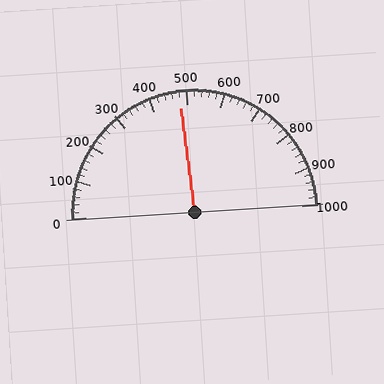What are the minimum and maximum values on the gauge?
The gauge ranges from 0 to 1000.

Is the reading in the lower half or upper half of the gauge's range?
The reading is in the lower half of the range (0 to 1000).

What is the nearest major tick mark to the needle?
The nearest major tick mark is 500.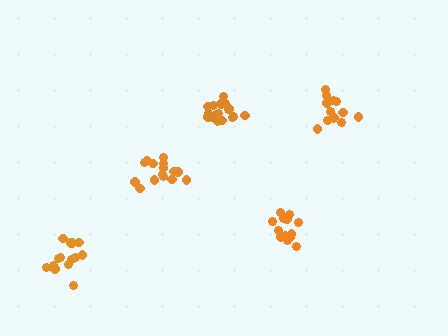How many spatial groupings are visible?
There are 5 spatial groupings.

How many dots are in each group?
Group 1: 15 dots, Group 2: 13 dots, Group 3: 13 dots, Group 4: 14 dots, Group 5: 17 dots (72 total).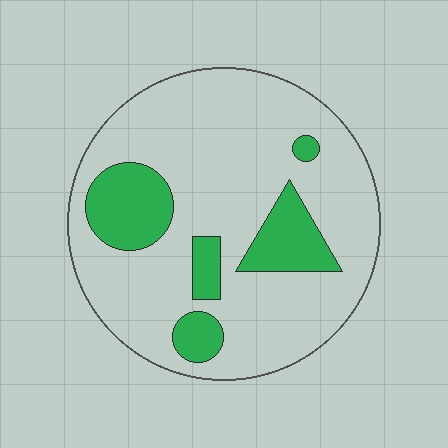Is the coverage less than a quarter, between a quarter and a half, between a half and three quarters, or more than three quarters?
Less than a quarter.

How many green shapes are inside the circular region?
5.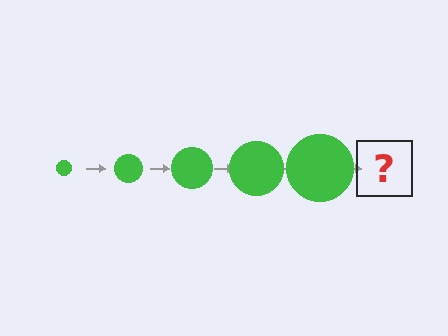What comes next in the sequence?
The next element should be a green circle, larger than the previous one.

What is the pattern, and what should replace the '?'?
The pattern is that the circle gets progressively larger each step. The '?' should be a green circle, larger than the previous one.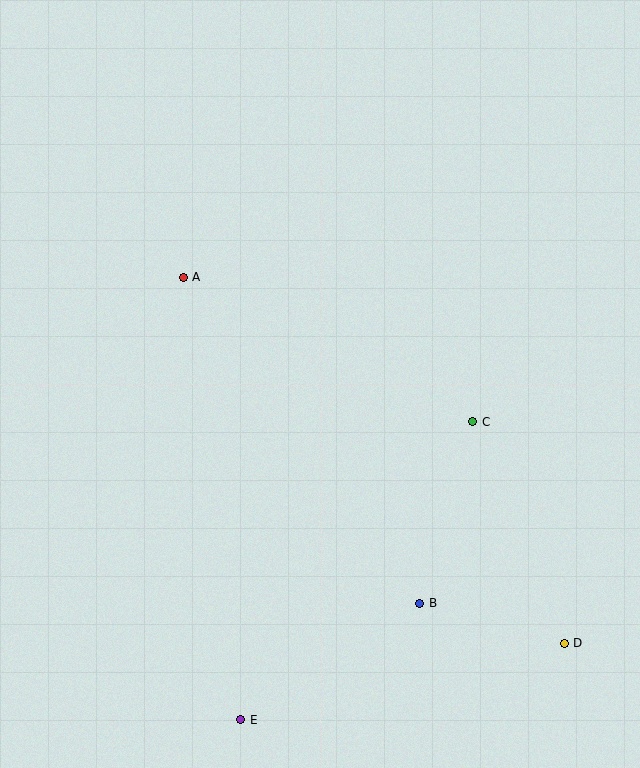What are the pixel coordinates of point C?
Point C is at (473, 422).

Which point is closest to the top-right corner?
Point C is closest to the top-right corner.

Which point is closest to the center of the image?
Point C at (473, 422) is closest to the center.